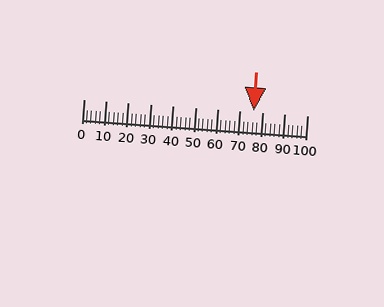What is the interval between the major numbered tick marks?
The major tick marks are spaced 10 units apart.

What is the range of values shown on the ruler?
The ruler shows values from 0 to 100.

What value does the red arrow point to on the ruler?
The red arrow points to approximately 76.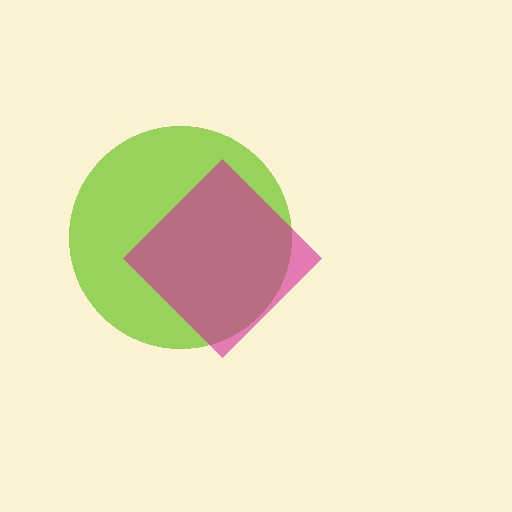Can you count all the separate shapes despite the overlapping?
Yes, there are 2 separate shapes.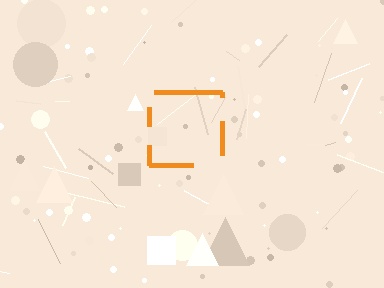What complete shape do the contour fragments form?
The contour fragments form a square.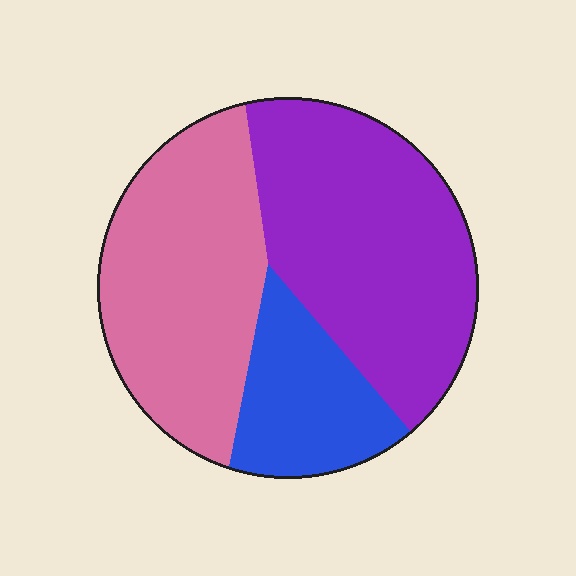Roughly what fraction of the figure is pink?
Pink covers about 40% of the figure.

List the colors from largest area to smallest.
From largest to smallest: purple, pink, blue.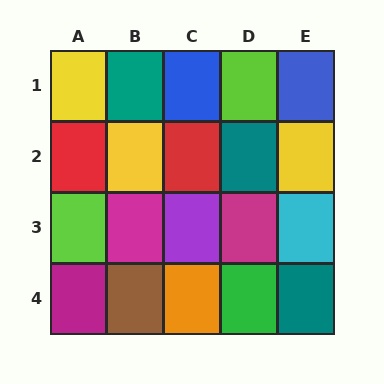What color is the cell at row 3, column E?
Cyan.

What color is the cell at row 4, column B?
Brown.